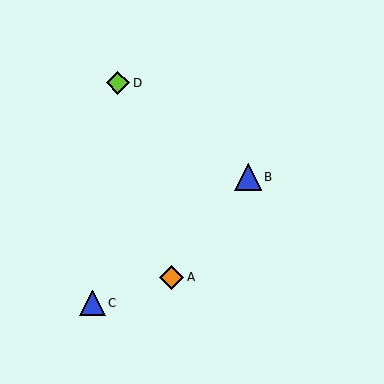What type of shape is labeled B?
Shape B is a blue triangle.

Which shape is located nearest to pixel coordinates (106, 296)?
The blue triangle (labeled C) at (93, 303) is nearest to that location.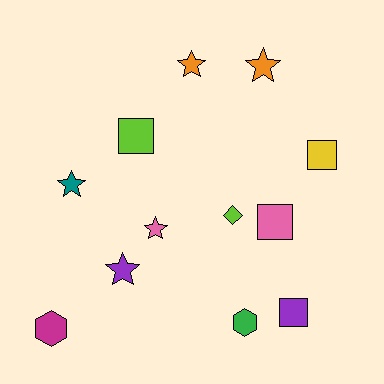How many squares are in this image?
There are 4 squares.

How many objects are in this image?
There are 12 objects.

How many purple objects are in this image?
There are 2 purple objects.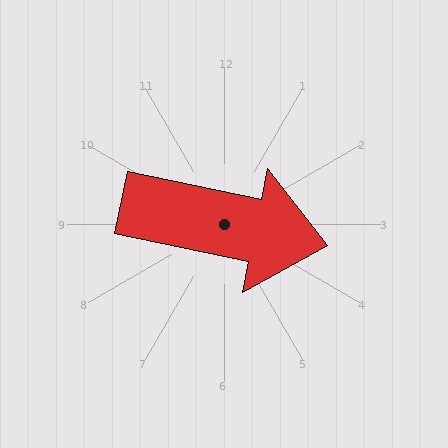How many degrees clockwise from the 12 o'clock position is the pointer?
Approximately 102 degrees.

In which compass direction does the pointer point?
East.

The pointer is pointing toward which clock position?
Roughly 3 o'clock.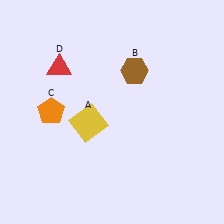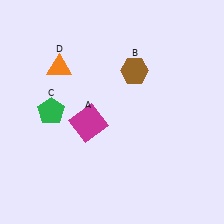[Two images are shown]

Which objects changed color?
A changed from yellow to magenta. C changed from orange to green. D changed from red to orange.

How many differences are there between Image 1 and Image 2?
There are 3 differences between the two images.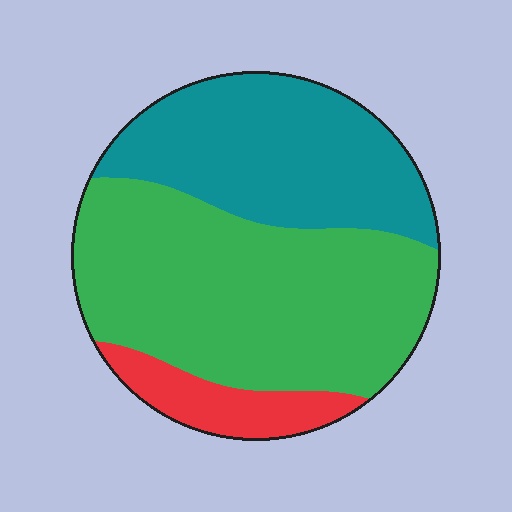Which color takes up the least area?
Red, at roughly 10%.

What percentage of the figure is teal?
Teal covers 35% of the figure.